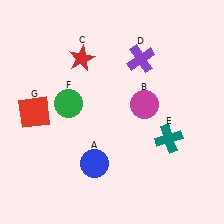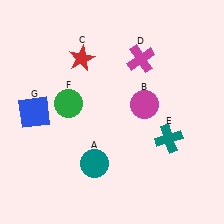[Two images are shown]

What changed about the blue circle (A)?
In Image 1, A is blue. In Image 2, it changed to teal.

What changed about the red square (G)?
In Image 1, G is red. In Image 2, it changed to blue.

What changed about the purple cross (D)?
In Image 1, D is purple. In Image 2, it changed to magenta.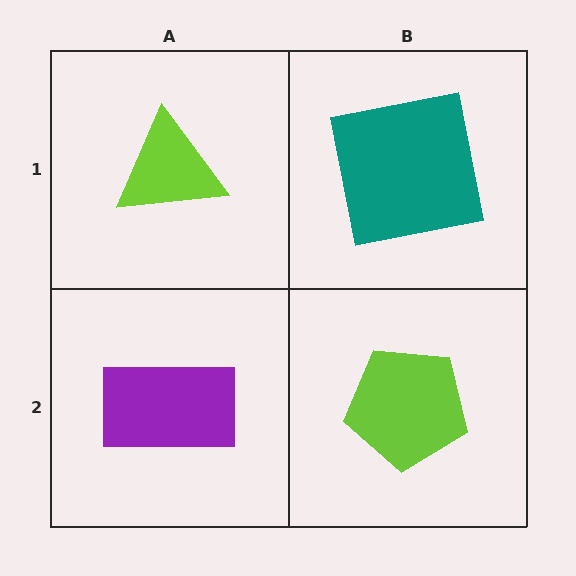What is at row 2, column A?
A purple rectangle.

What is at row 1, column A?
A lime triangle.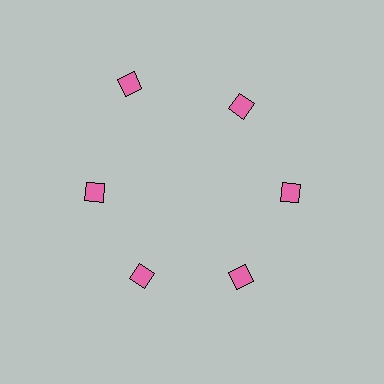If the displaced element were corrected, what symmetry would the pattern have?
It would have 6-fold rotational symmetry — the pattern would map onto itself every 60 degrees.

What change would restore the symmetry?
The symmetry would be restored by moving it inward, back onto the ring so that all 6 diamonds sit at equal angles and equal distance from the center.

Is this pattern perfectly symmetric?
No. The 6 pink diamonds are arranged in a ring, but one element near the 11 o'clock position is pushed outward from the center, breaking the 6-fold rotational symmetry.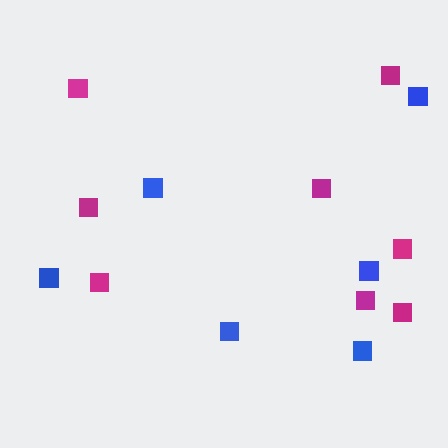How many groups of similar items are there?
There are 2 groups: one group of magenta squares (8) and one group of blue squares (6).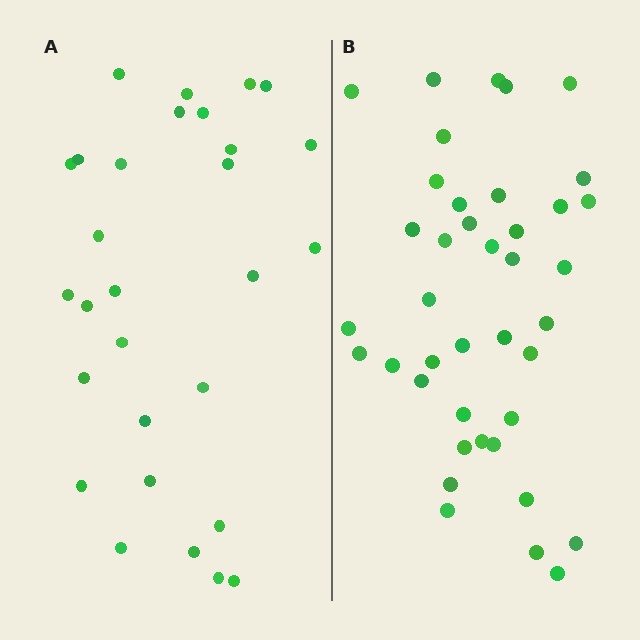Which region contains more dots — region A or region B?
Region B (the right region) has more dots.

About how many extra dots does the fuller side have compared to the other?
Region B has roughly 12 or so more dots than region A.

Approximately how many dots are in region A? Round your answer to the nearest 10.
About 30 dots. (The exact count is 29, which rounds to 30.)